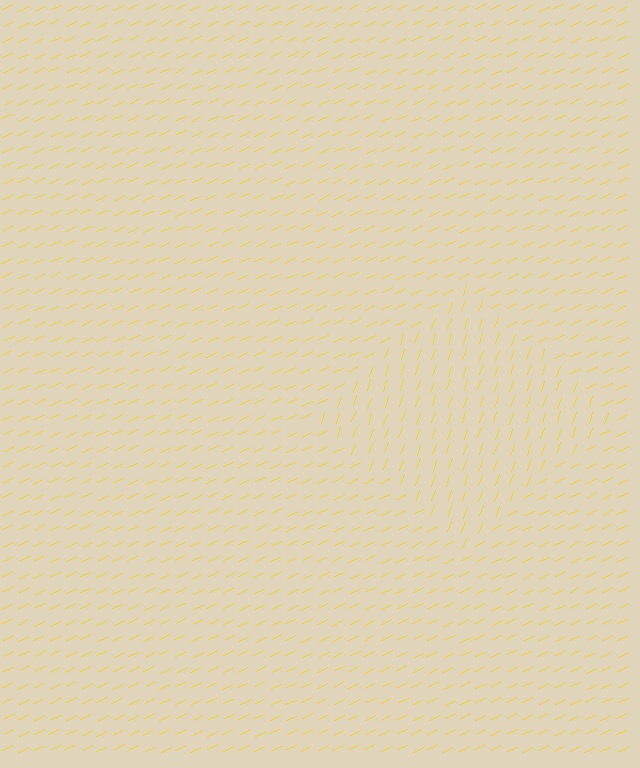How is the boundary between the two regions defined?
The boundary is defined purely by a change in line orientation (approximately 45 degrees difference). All lines are the same color and thickness.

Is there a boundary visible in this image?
Yes, there is a texture boundary formed by a change in line orientation.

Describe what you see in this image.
The image is filled with small yellow line segments. A diamond region in the image has lines oriented differently from the surrounding lines, creating a visible texture boundary.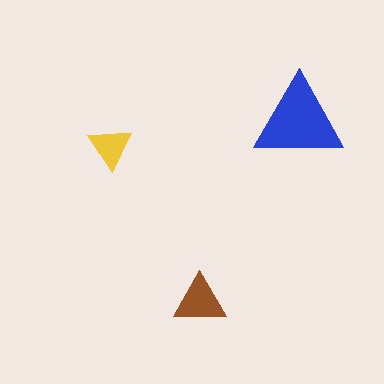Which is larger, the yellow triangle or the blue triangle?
The blue one.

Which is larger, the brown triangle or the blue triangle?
The blue one.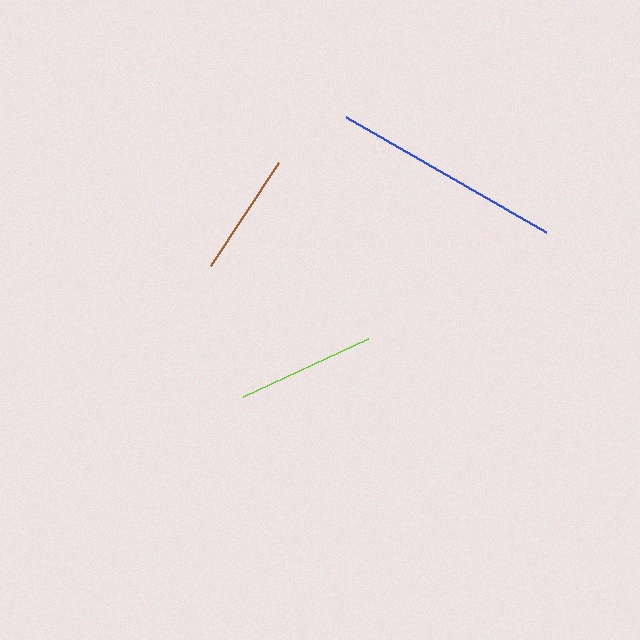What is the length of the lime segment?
The lime segment is approximately 138 pixels long.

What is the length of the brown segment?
The brown segment is approximately 123 pixels long.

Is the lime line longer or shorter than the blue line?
The blue line is longer than the lime line.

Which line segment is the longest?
The blue line is the longest at approximately 231 pixels.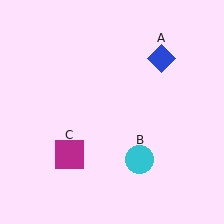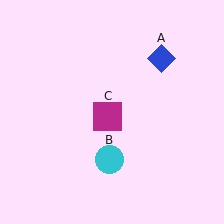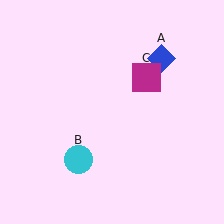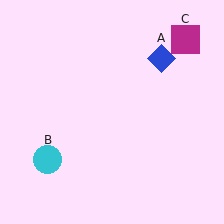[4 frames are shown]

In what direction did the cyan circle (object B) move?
The cyan circle (object B) moved left.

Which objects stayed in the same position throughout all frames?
Blue diamond (object A) remained stationary.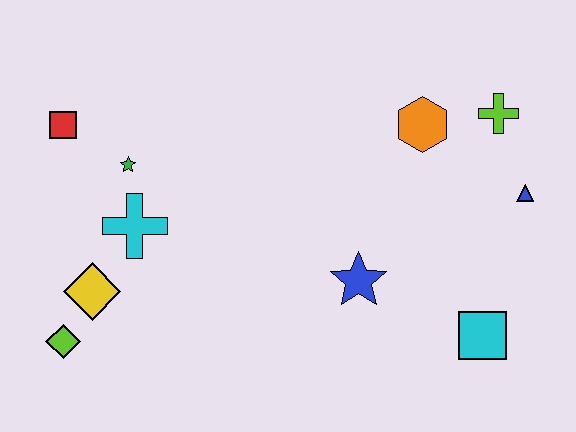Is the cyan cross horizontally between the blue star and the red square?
Yes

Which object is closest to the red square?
The green star is closest to the red square.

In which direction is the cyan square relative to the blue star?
The cyan square is to the right of the blue star.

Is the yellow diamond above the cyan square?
Yes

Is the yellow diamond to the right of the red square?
Yes